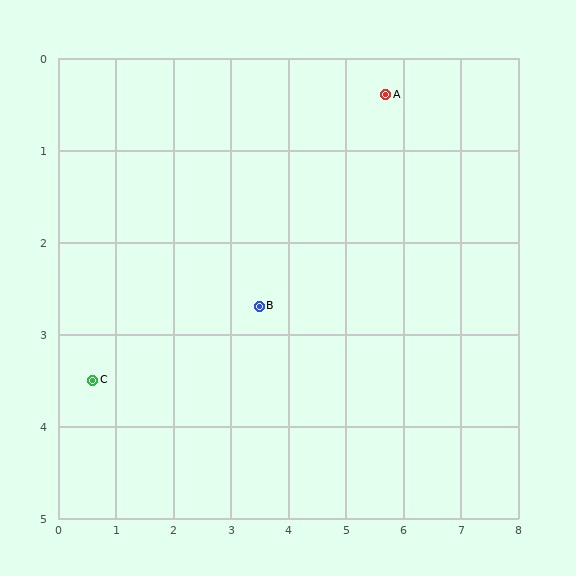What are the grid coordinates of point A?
Point A is at approximately (5.7, 0.4).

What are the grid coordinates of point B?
Point B is at approximately (3.5, 2.7).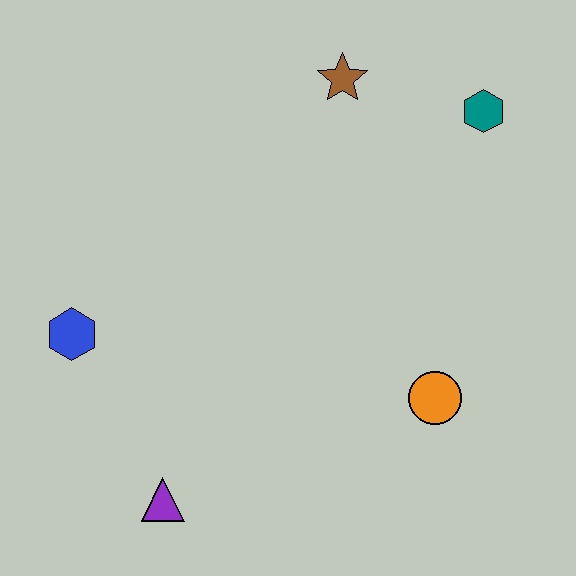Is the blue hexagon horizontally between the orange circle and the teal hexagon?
No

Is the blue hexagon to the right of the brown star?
No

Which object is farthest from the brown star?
The purple triangle is farthest from the brown star.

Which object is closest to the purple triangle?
The blue hexagon is closest to the purple triangle.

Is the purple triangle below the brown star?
Yes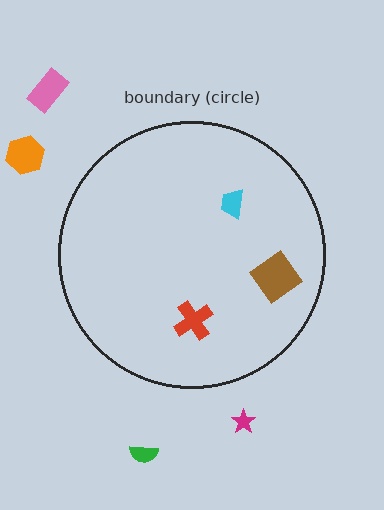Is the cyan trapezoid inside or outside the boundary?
Inside.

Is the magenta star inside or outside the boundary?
Outside.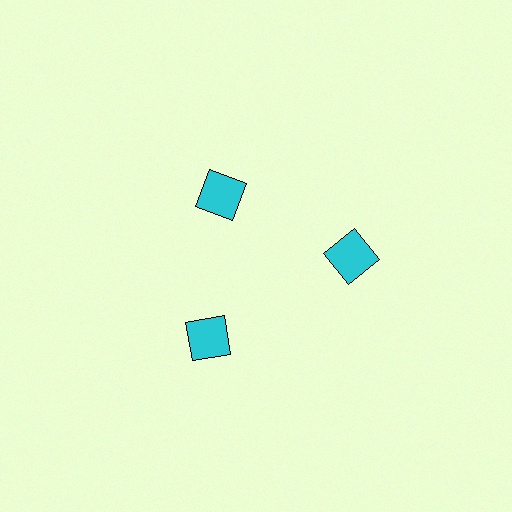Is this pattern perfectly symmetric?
No. The 3 cyan squares are arranged in a ring, but one element near the 11 o'clock position is pulled inward toward the center, breaking the 3-fold rotational symmetry.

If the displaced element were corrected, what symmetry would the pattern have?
It would have 3-fold rotational symmetry — the pattern would map onto itself every 120 degrees.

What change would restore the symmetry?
The symmetry would be restored by moving it outward, back onto the ring so that all 3 squares sit at equal angles and equal distance from the center.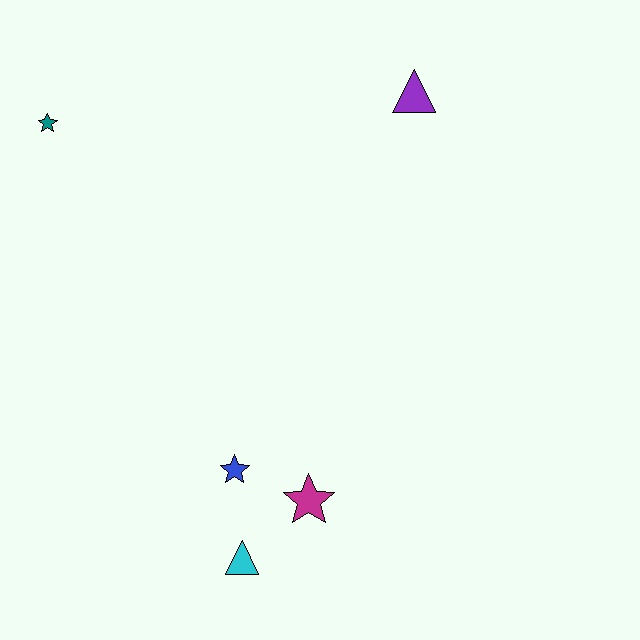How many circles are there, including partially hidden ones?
There are no circles.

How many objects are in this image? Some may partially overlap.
There are 5 objects.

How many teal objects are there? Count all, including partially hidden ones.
There is 1 teal object.